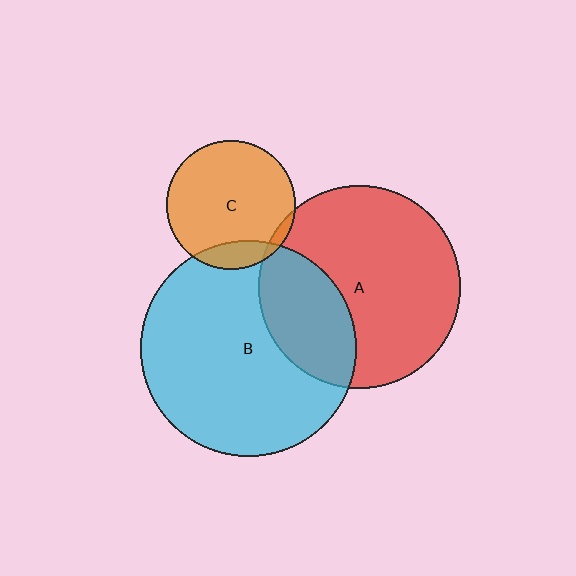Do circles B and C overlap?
Yes.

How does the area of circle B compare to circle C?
Approximately 2.8 times.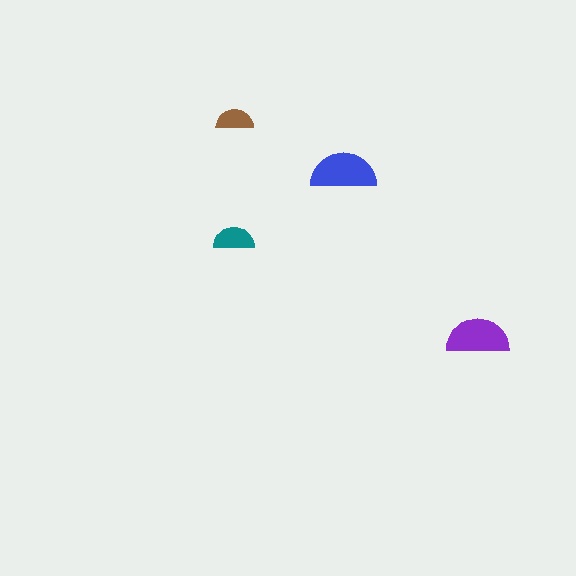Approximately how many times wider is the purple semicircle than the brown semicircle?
About 1.5 times wider.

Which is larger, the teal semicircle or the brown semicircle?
The teal one.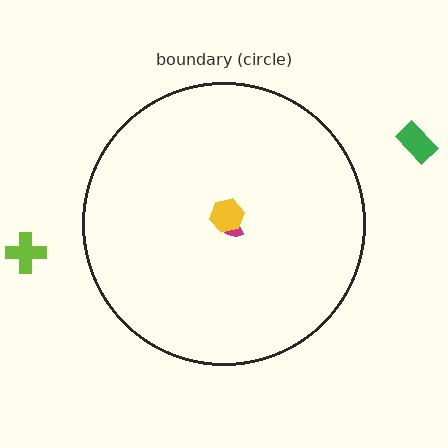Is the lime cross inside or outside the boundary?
Outside.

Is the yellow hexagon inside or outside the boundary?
Inside.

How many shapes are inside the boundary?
2 inside, 2 outside.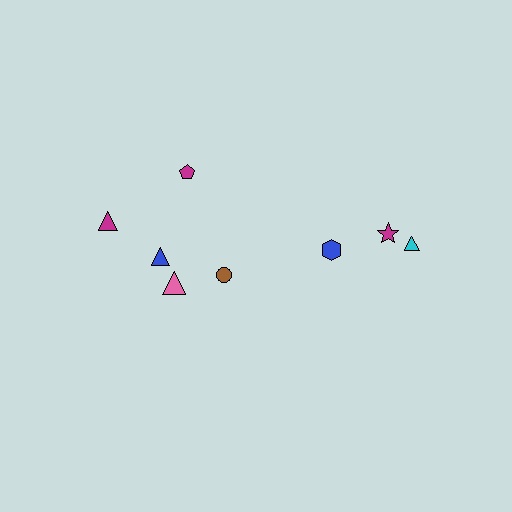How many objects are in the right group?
There are 3 objects.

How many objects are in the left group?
There are 5 objects.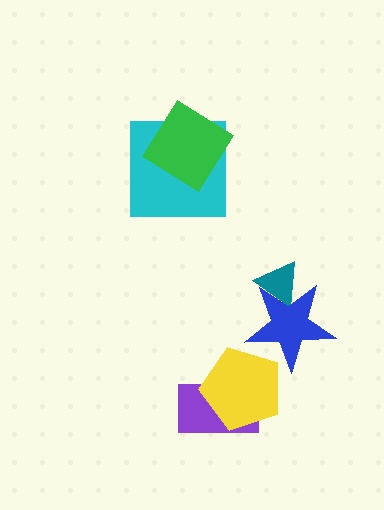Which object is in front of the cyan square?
The green diamond is in front of the cyan square.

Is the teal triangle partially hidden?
Yes, it is partially covered by another shape.